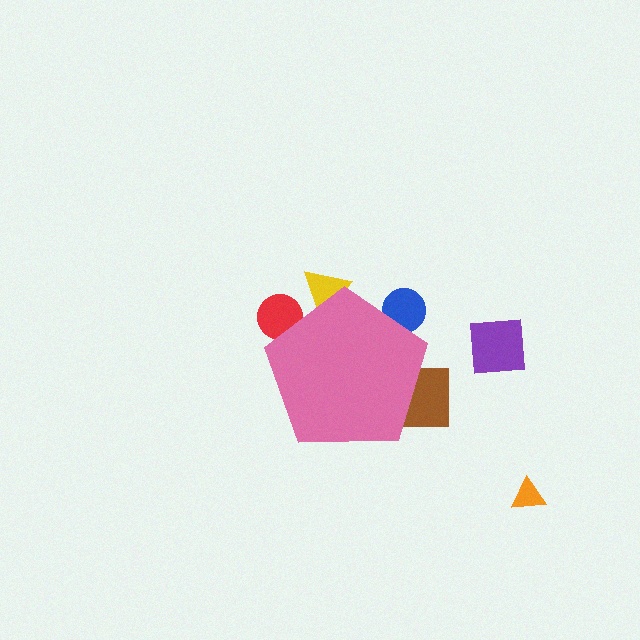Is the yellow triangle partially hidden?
Yes, the yellow triangle is partially hidden behind the pink pentagon.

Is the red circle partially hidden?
Yes, the red circle is partially hidden behind the pink pentagon.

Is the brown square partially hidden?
Yes, the brown square is partially hidden behind the pink pentagon.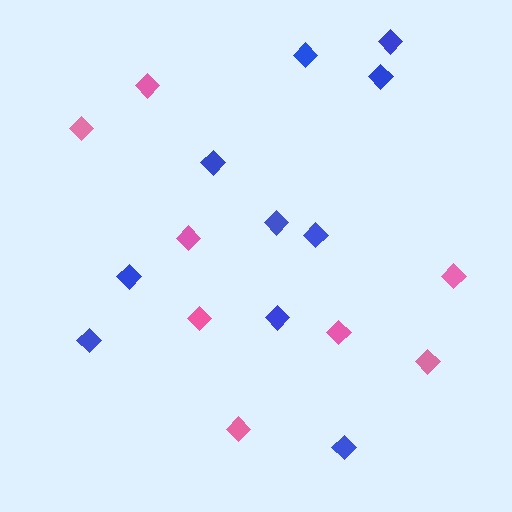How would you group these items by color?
There are 2 groups: one group of pink diamonds (8) and one group of blue diamonds (10).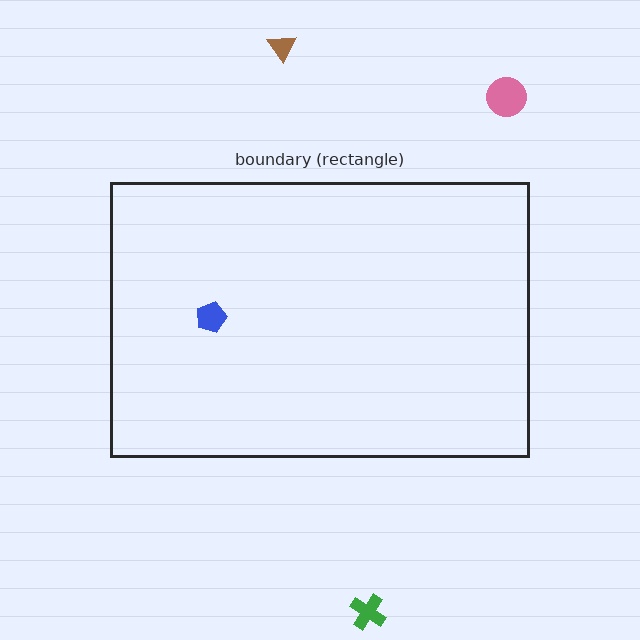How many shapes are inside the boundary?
1 inside, 3 outside.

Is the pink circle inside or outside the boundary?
Outside.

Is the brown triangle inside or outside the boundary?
Outside.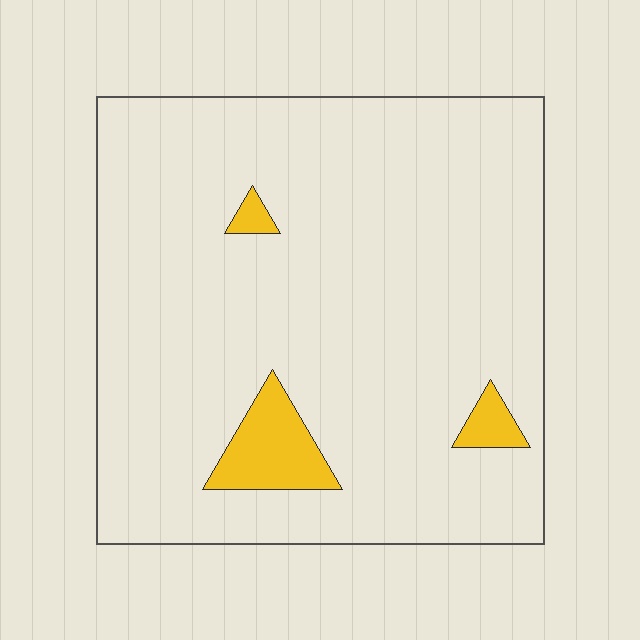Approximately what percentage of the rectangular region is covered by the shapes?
Approximately 5%.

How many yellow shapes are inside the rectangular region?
3.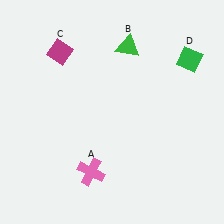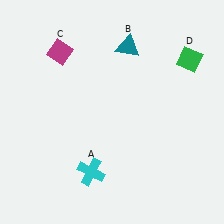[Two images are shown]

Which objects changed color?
A changed from pink to cyan. B changed from green to teal.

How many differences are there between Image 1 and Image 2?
There are 2 differences between the two images.